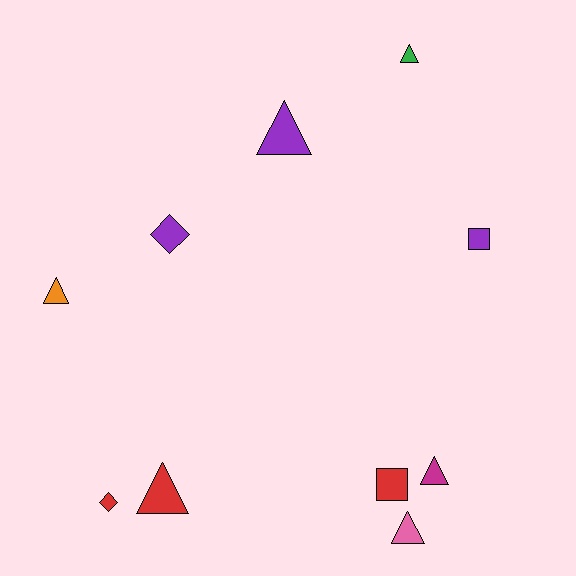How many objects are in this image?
There are 10 objects.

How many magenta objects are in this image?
There is 1 magenta object.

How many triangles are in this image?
There are 6 triangles.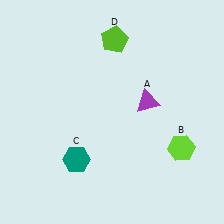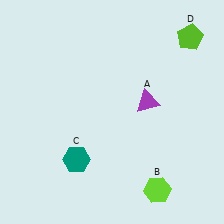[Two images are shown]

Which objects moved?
The objects that moved are: the lime hexagon (B), the lime pentagon (D).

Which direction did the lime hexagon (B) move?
The lime hexagon (B) moved down.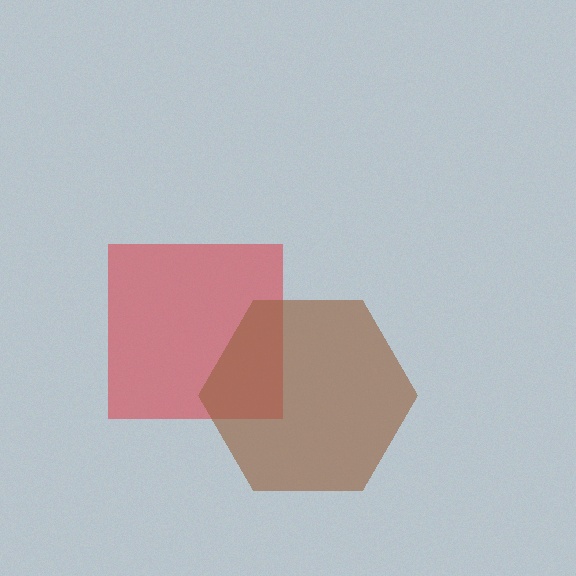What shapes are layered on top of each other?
The layered shapes are: a red square, a brown hexagon.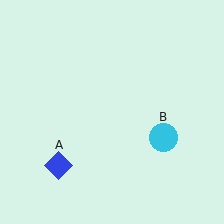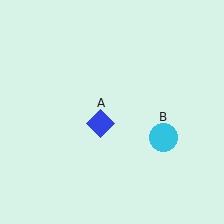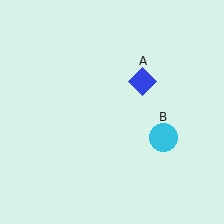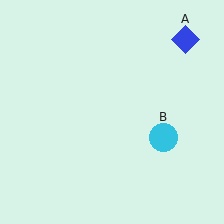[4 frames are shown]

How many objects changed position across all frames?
1 object changed position: blue diamond (object A).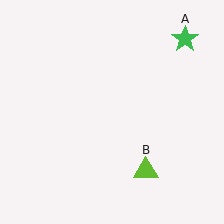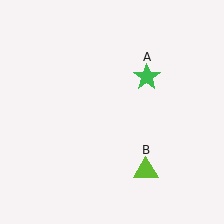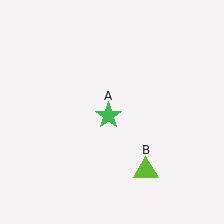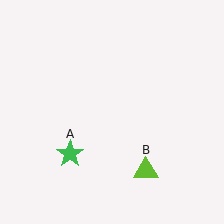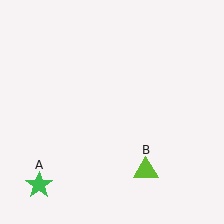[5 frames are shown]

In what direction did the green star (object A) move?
The green star (object A) moved down and to the left.